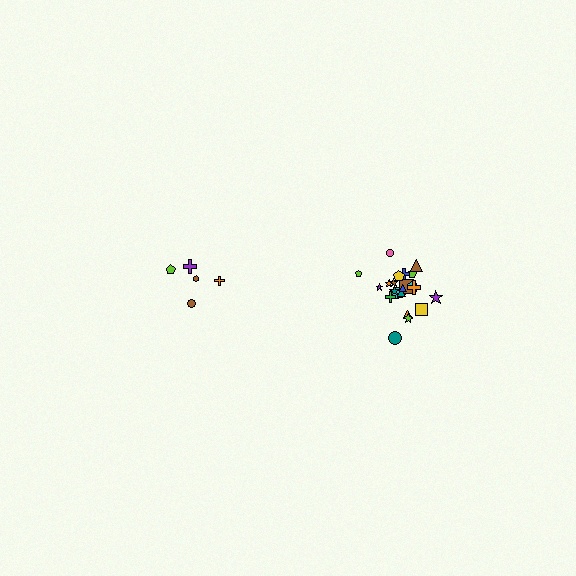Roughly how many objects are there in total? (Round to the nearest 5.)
Roughly 30 objects in total.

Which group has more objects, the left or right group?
The right group.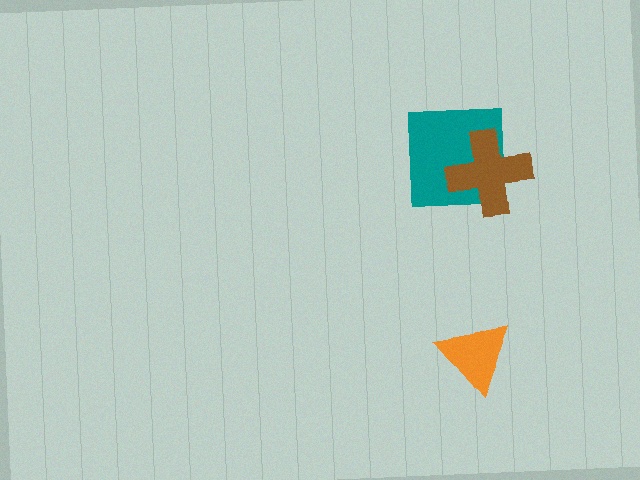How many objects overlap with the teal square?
1 object overlaps with the teal square.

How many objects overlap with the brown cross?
1 object overlaps with the brown cross.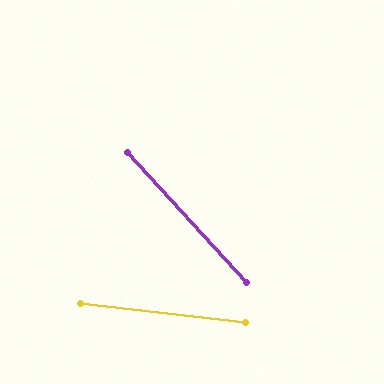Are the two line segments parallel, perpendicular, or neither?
Neither parallel nor perpendicular — they differ by about 41°.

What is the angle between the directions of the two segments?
Approximately 41 degrees.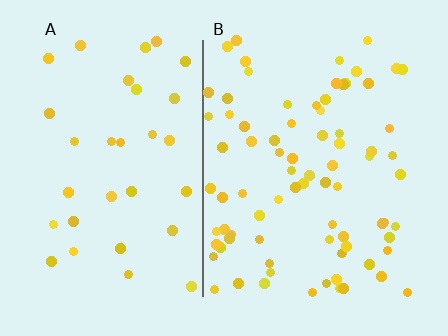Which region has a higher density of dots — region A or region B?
B (the right).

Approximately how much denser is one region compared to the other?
Approximately 2.4× — region B over region A.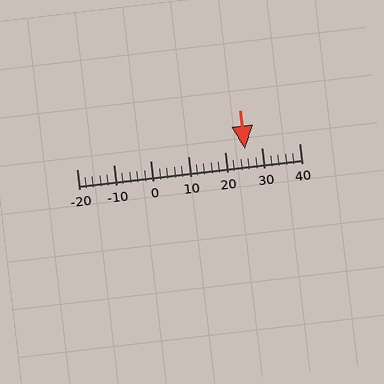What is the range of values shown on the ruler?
The ruler shows values from -20 to 40.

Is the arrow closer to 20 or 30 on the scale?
The arrow is closer to 30.